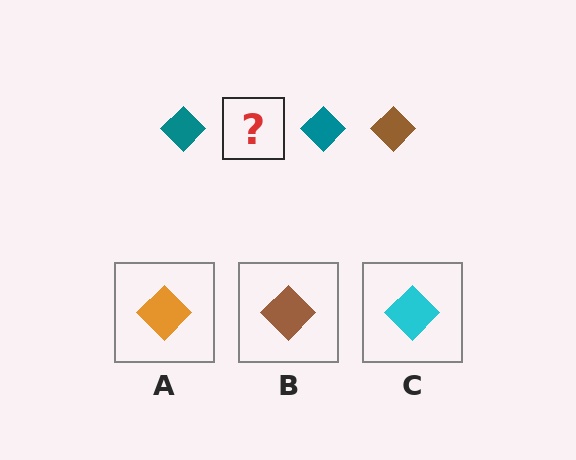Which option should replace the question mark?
Option B.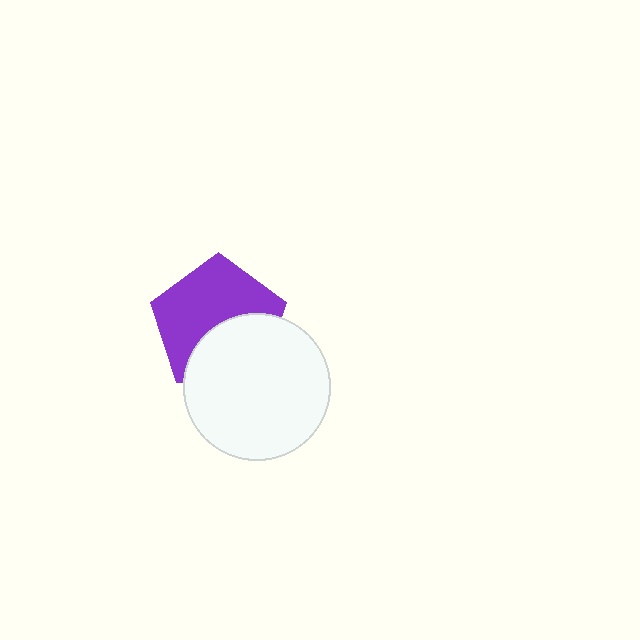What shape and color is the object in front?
The object in front is a white circle.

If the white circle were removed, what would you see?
You would see the complete purple pentagon.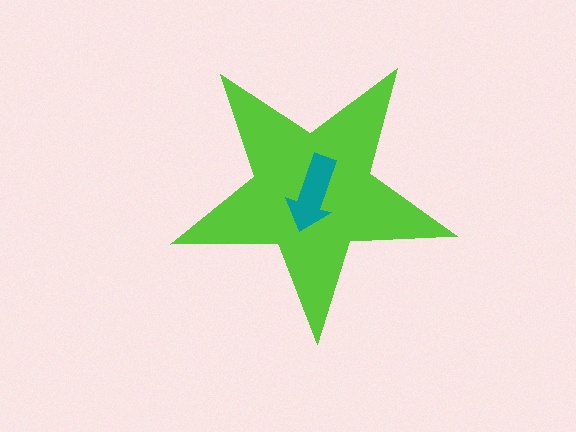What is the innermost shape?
The teal arrow.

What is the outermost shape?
The lime star.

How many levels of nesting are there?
2.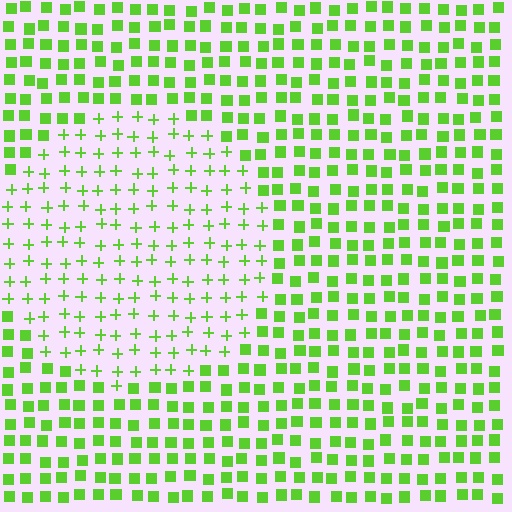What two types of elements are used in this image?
The image uses plus signs inside the circle region and squares outside it.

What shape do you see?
I see a circle.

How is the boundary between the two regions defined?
The boundary is defined by a change in element shape: plus signs inside vs. squares outside. All elements share the same color and spacing.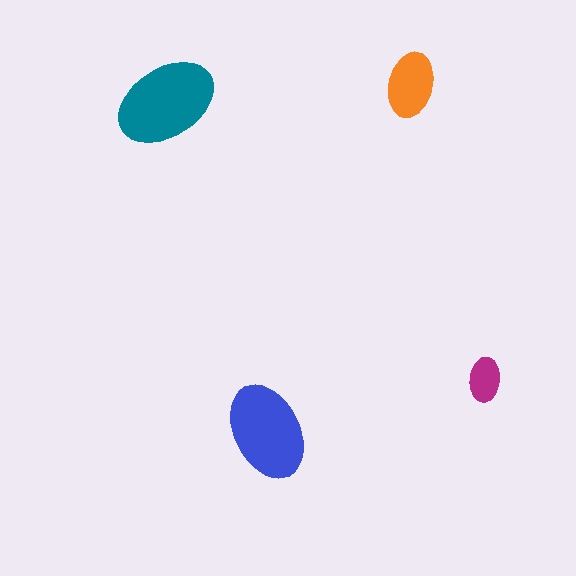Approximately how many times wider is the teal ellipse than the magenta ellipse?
About 2.5 times wider.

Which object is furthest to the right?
The magenta ellipse is rightmost.